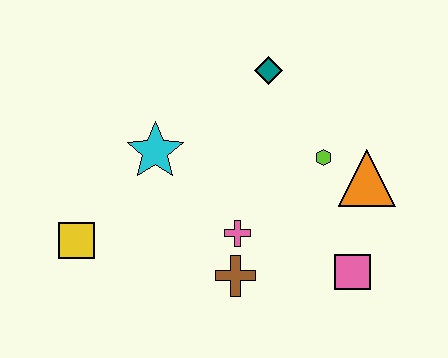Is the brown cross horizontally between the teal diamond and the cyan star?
Yes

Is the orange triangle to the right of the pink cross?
Yes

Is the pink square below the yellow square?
Yes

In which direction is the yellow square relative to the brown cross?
The yellow square is to the left of the brown cross.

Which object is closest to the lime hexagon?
The orange triangle is closest to the lime hexagon.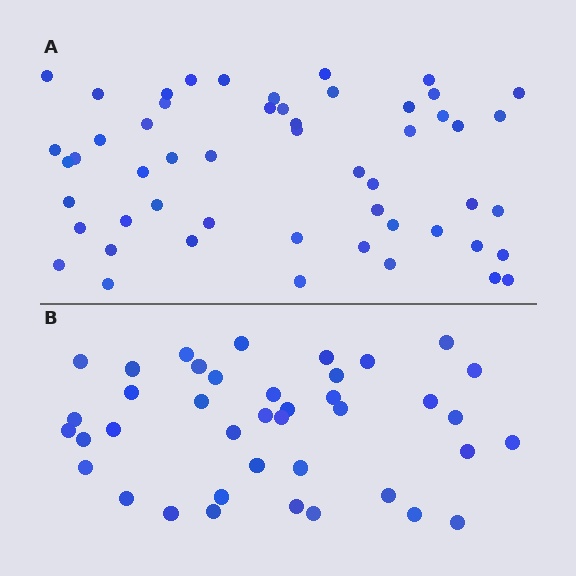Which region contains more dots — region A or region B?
Region A (the top region) has more dots.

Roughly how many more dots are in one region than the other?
Region A has approximately 15 more dots than region B.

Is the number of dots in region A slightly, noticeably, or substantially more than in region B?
Region A has noticeably more, but not dramatically so. The ratio is roughly 1.3 to 1.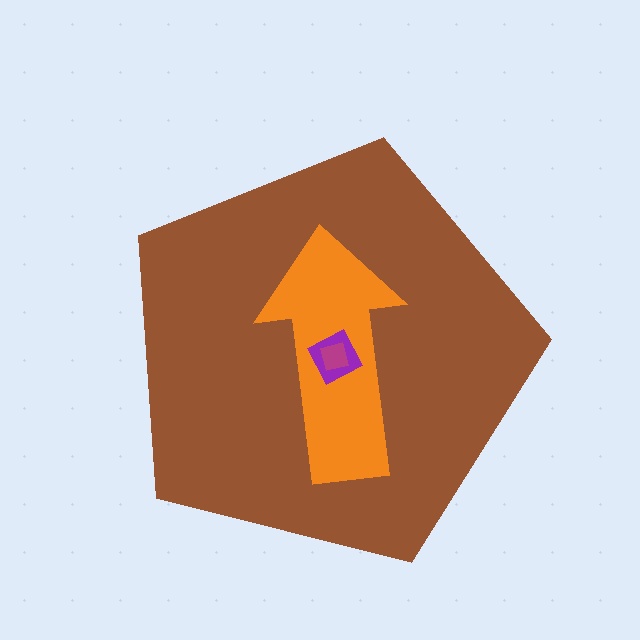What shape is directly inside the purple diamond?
The magenta square.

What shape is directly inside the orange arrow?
The purple diamond.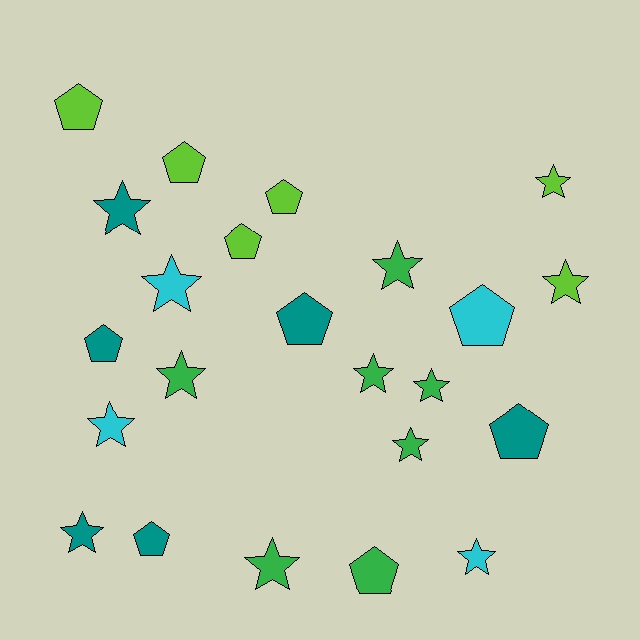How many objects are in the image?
There are 23 objects.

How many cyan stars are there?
There are 3 cyan stars.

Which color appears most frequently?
Green, with 7 objects.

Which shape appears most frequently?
Star, with 13 objects.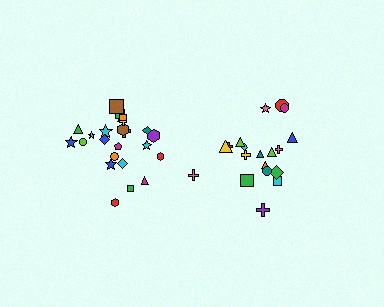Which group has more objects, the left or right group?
The left group.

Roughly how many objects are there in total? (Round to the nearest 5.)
Roughly 45 objects in total.